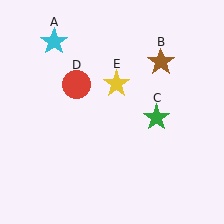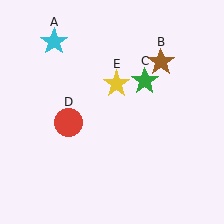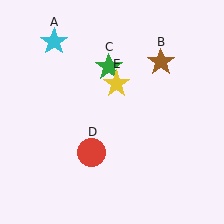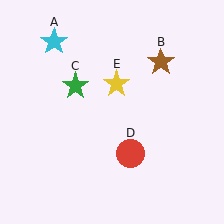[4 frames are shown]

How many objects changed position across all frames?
2 objects changed position: green star (object C), red circle (object D).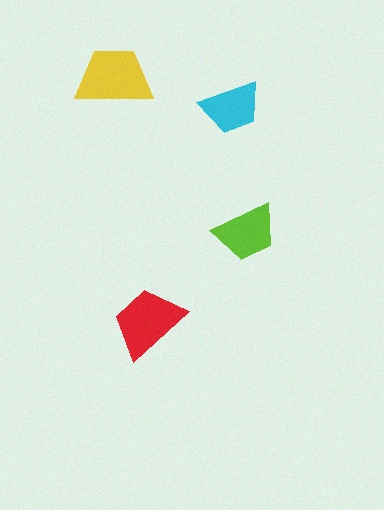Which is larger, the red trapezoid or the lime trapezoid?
The red one.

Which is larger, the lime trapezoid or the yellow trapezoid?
The yellow one.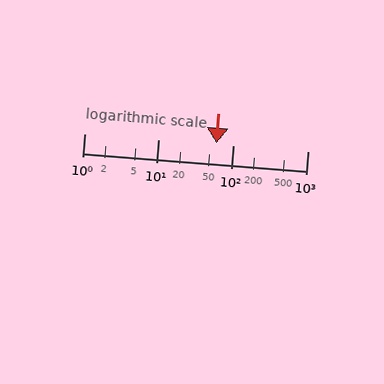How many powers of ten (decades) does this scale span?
The scale spans 3 decades, from 1 to 1000.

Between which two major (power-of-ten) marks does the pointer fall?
The pointer is between 10 and 100.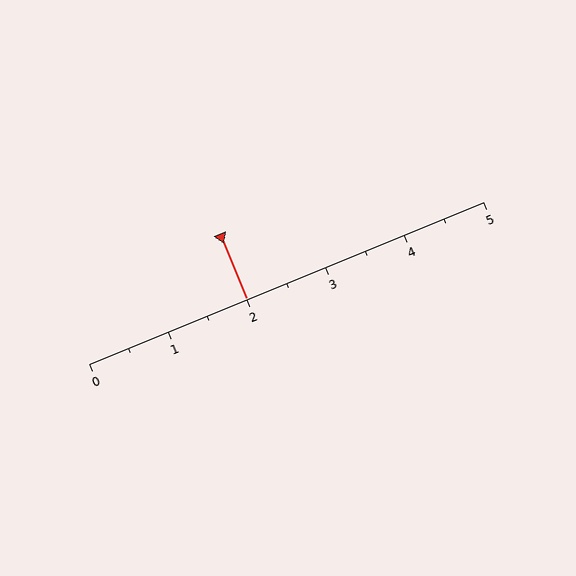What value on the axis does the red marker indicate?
The marker indicates approximately 2.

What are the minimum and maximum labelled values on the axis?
The axis runs from 0 to 5.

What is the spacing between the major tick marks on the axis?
The major ticks are spaced 1 apart.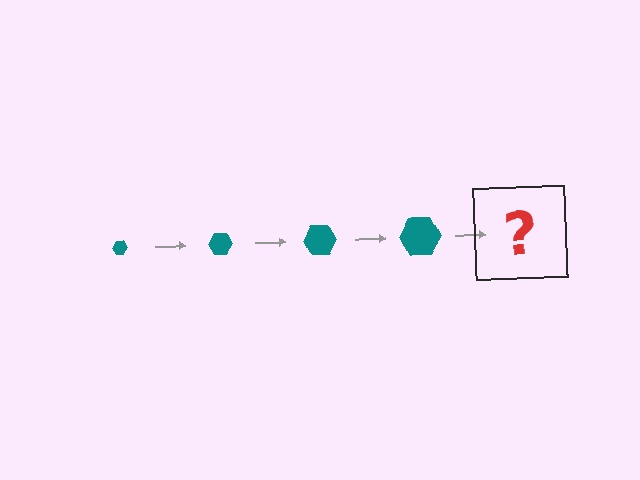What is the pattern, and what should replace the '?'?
The pattern is that the hexagon gets progressively larger each step. The '?' should be a teal hexagon, larger than the previous one.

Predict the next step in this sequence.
The next step is a teal hexagon, larger than the previous one.